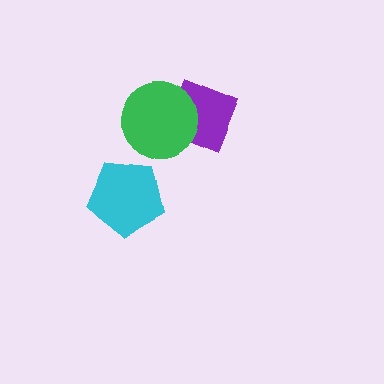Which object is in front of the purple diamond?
The green circle is in front of the purple diamond.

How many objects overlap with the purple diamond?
1 object overlaps with the purple diamond.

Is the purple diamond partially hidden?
Yes, it is partially covered by another shape.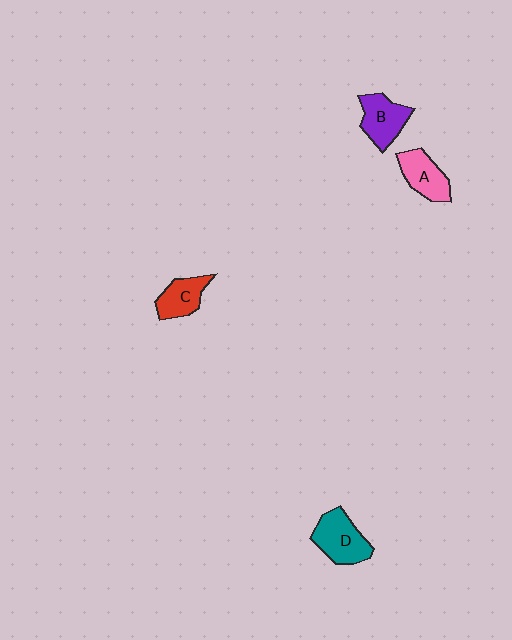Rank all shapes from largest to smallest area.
From largest to smallest: D (teal), B (purple), A (pink), C (red).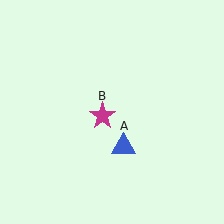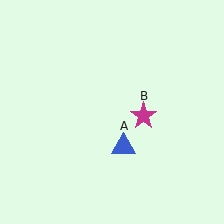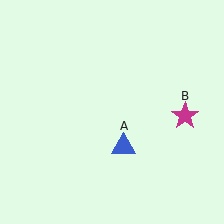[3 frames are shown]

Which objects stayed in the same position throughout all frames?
Blue triangle (object A) remained stationary.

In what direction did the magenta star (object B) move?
The magenta star (object B) moved right.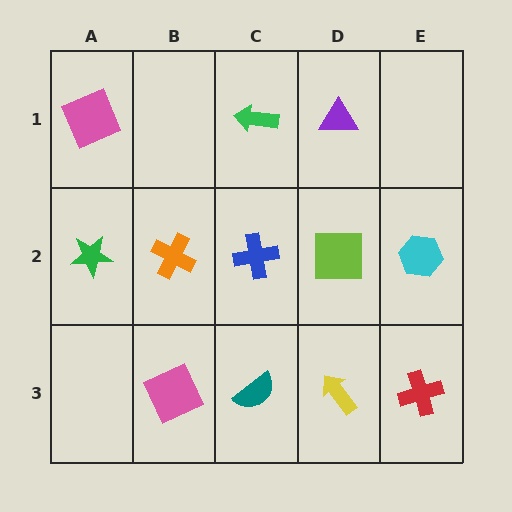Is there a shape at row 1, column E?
No, that cell is empty.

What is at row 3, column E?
A red cross.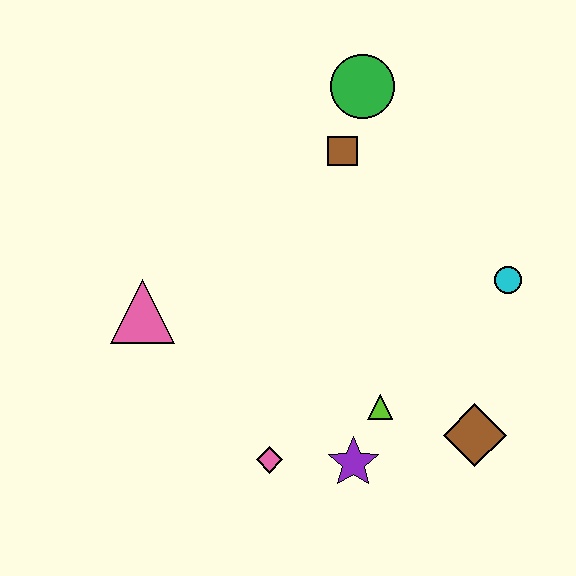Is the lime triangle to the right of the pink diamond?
Yes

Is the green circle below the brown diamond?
No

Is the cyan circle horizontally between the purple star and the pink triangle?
No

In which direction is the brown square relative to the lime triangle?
The brown square is above the lime triangle.